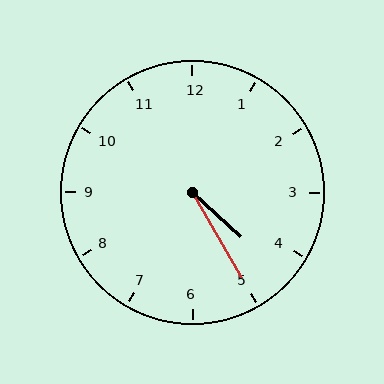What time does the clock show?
4:25.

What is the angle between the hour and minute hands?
Approximately 18 degrees.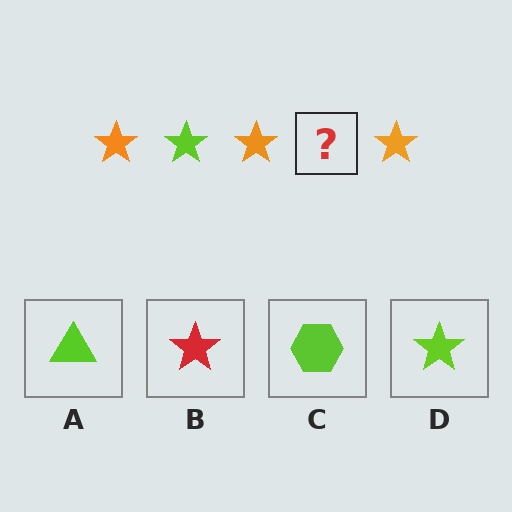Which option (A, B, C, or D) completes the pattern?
D.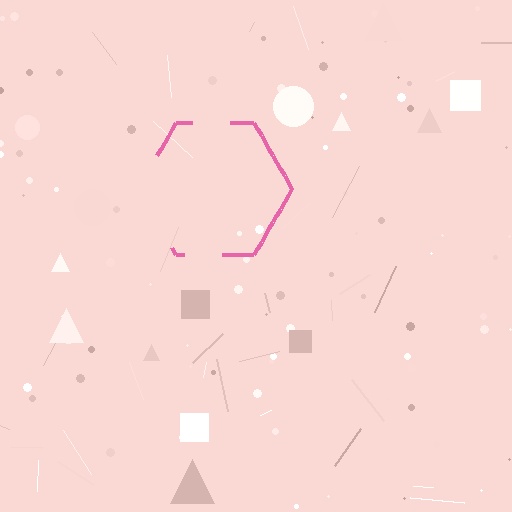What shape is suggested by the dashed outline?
The dashed outline suggests a hexagon.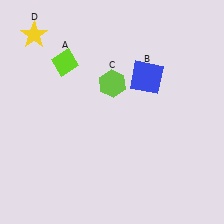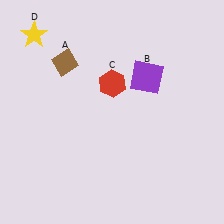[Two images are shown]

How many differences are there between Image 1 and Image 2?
There are 3 differences between the two images.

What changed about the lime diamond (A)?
In Image 1, A is lime. In Image 2, it changed to brown.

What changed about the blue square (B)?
In Image 1, B is blue. In Image 2, it changed to purple.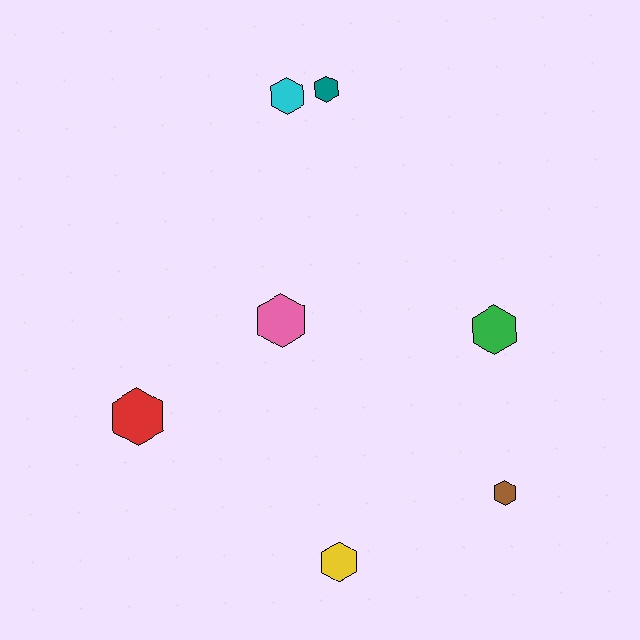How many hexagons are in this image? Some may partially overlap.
There are 7 hexagons.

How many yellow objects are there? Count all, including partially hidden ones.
There is 1 yellow object.